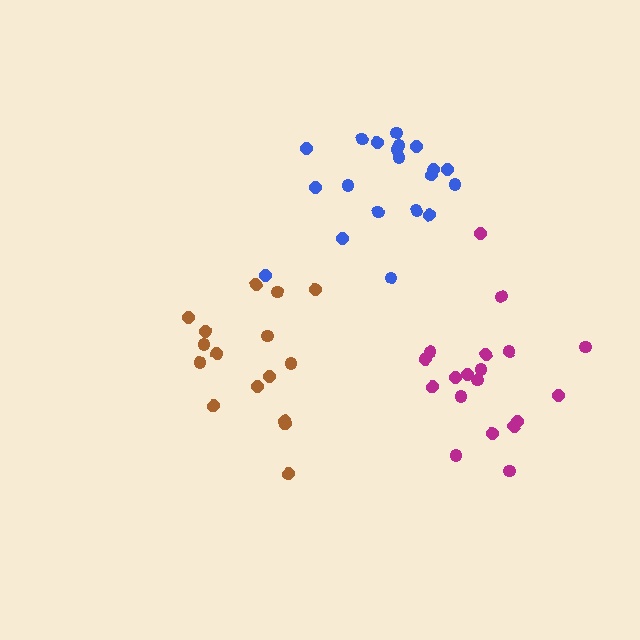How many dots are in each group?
Group 1: 19 dots, Group 2: 16 dots, Group 3: 20 dots (55 total).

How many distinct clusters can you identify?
There are 3 distinct clusters.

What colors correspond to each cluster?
The clusters are colored: magenta, brown, blue.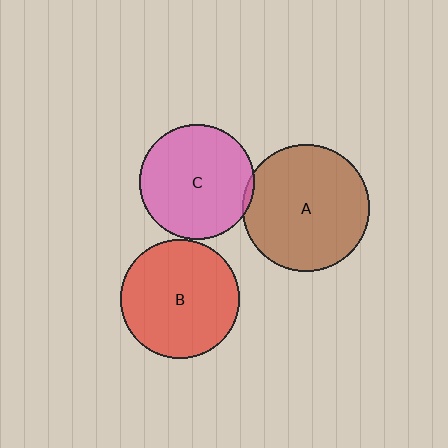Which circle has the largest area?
Circle A (brown).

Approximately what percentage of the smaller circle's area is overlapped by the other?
Approximately 5%.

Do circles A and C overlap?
Yes.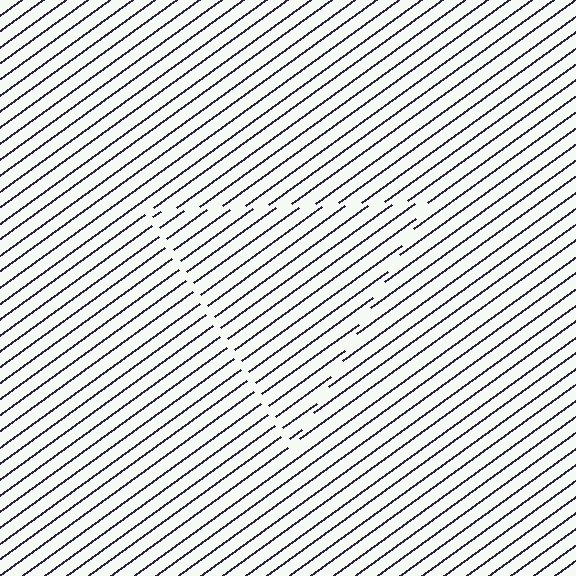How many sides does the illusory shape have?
3 sides — the line-ends trace a triangle.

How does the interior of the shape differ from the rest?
The interior of the shape contains the same grating, shifted by half a period — the contour is defined by the phase discontinuity where line-ends from the inner and outer gratings abut.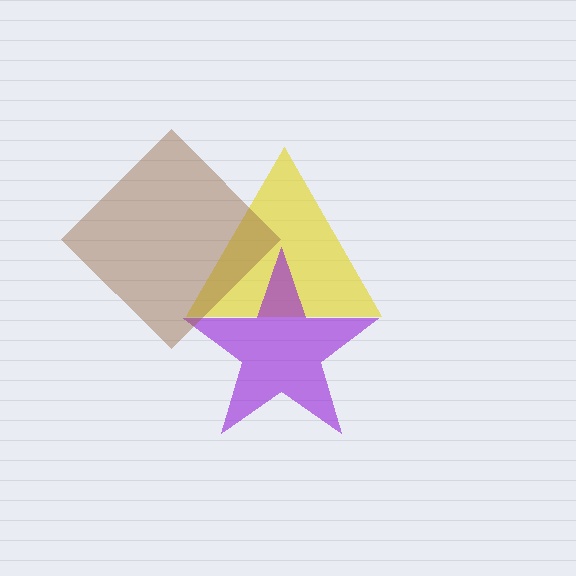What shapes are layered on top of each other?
The layered shapes are: a yellow triangle, a purple star, a brown diamond.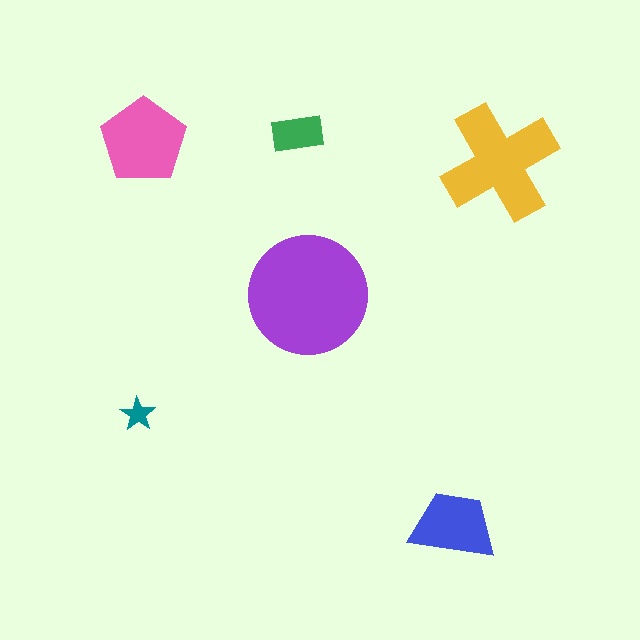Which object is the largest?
The purple circle.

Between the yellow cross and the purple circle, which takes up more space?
The purple circle.